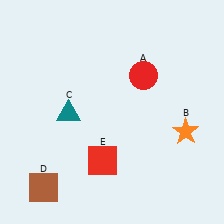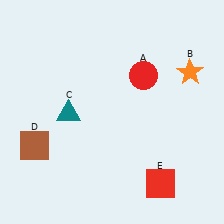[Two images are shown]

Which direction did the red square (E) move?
The red square (E) moved right.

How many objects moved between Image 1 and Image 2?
3 objects moved between the two images.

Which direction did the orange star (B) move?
The orange star (B) moved up.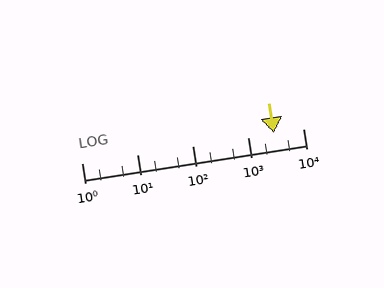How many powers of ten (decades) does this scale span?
The scale spans 4 decades, from 1 to 10000.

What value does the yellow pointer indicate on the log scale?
The pointer indicates approximately 3000.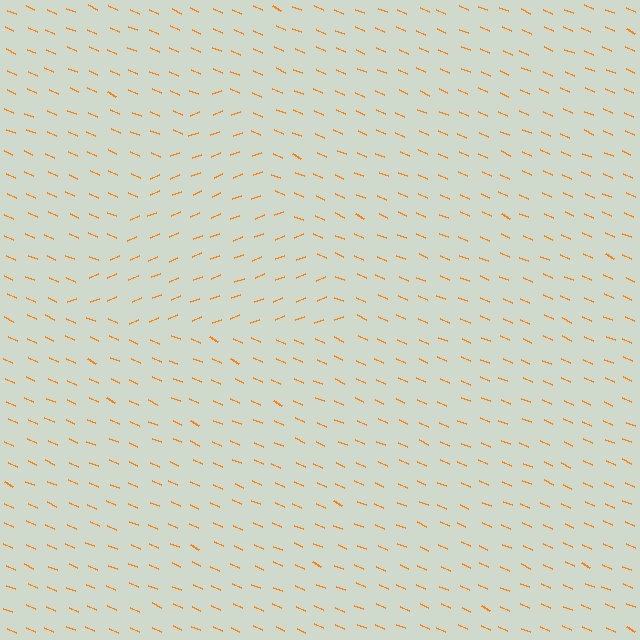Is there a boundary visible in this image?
Yes, there is a texture boundary formed by a change in line orientation.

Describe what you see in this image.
The image is filled with small orange line segments. A triangle region in the image has lines oriented differently from the surrounding lines, creating a visible texture boundary.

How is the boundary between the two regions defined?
The boundary is defined purely by a change in line orientation (approximately 45 degrees difference). All lines are the same color and thickness.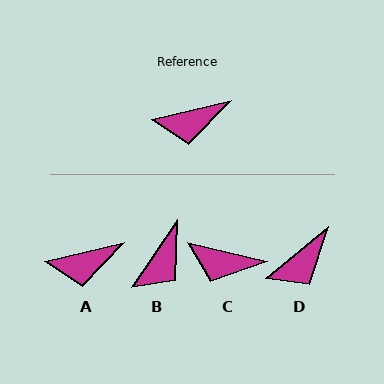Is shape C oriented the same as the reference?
No, it is off by about 27 degrees.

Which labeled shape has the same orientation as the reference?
A.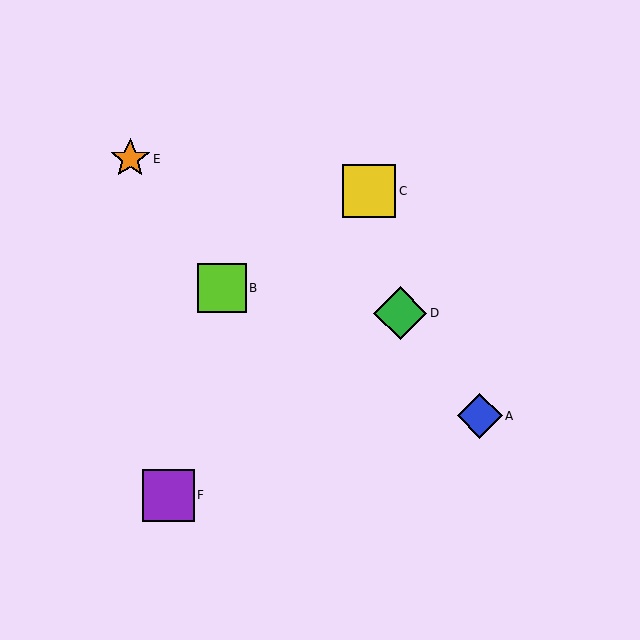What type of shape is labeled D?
Shape D is a green diamond.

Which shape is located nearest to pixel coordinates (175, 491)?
The purple square (labeled F) at (168, 495) is nearest to that location.